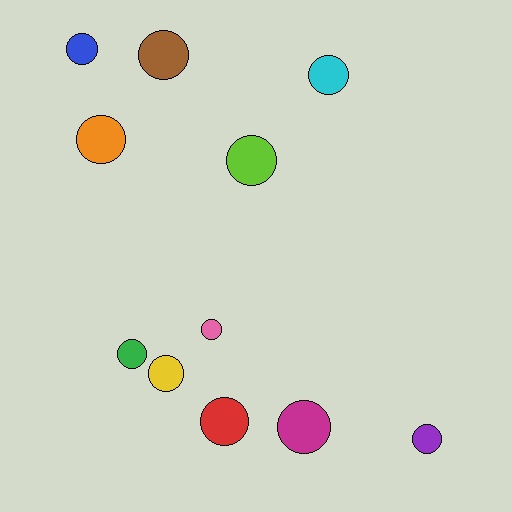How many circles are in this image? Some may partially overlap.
There are 11 circles.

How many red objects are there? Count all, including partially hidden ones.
There is 1 red object.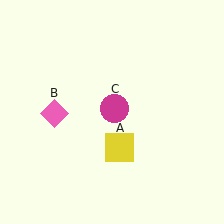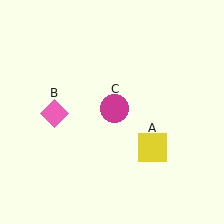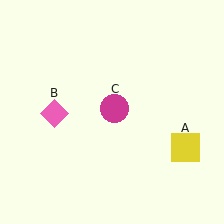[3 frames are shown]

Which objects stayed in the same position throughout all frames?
Pink diamond (object B) and magenta circle (object C) remained stationary.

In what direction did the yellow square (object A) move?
The yellow square (object A) moved right.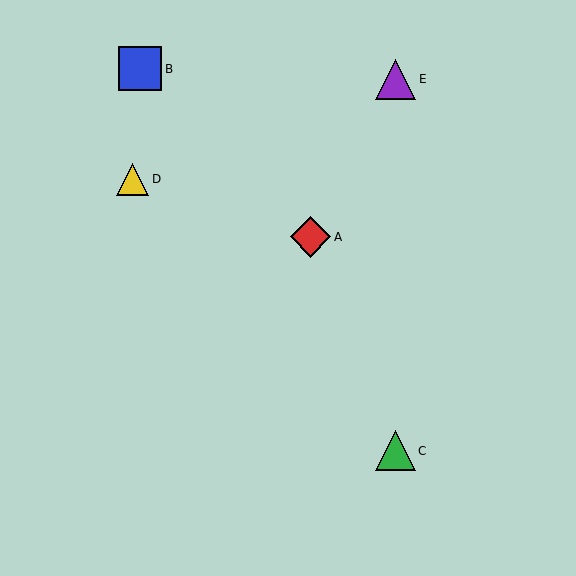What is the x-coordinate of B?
Object B is at x≈140.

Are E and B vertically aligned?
No, E is at x≈396 and B is at x≈140.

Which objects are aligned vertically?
Objects C, E are aligned vertically.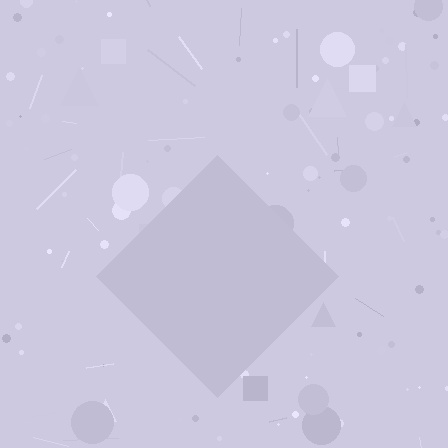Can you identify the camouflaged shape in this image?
The camouflaged shape is a diamond.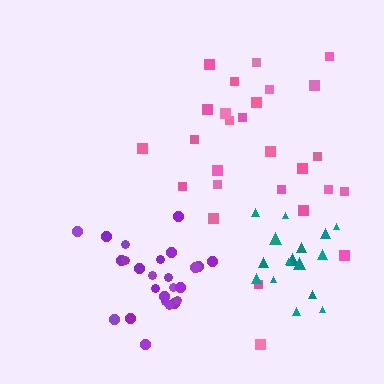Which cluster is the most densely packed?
Purple.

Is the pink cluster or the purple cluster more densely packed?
Purple.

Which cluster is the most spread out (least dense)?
Pink.